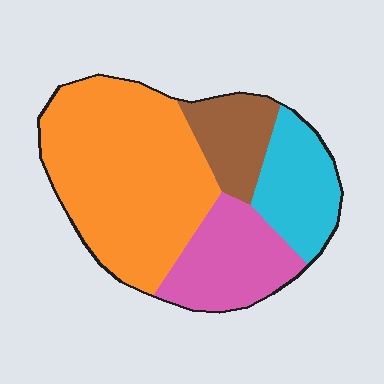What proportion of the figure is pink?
Pink takes up between a sixth and a third of the figure.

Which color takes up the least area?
Brown, at roughly 15%.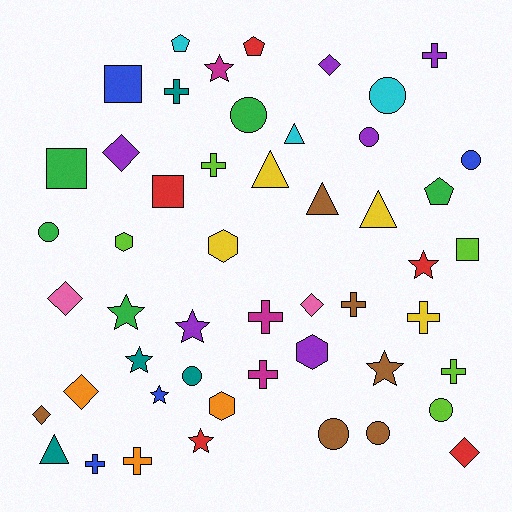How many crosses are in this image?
There are 10 crosses.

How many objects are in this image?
There are 50 objects.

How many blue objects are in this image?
There are 4 blue objects.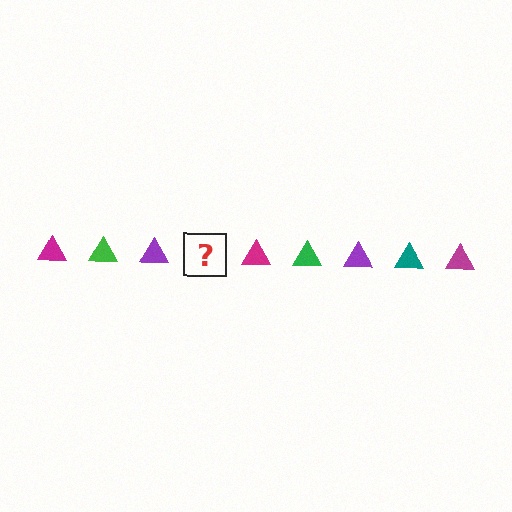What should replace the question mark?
The question mark should be replaced with a teal triangle.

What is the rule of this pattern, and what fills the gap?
The rule is that the pattern cycles through magenta, green, purple, teal triangles. The gap should be filled with a teal triangle.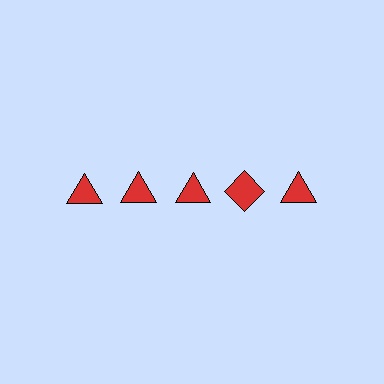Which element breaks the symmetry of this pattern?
The red diamond in the top row, second from right column breaks the symmetry. All other shapes are red triangles.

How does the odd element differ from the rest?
It has a different shape: diamond instead of triangle.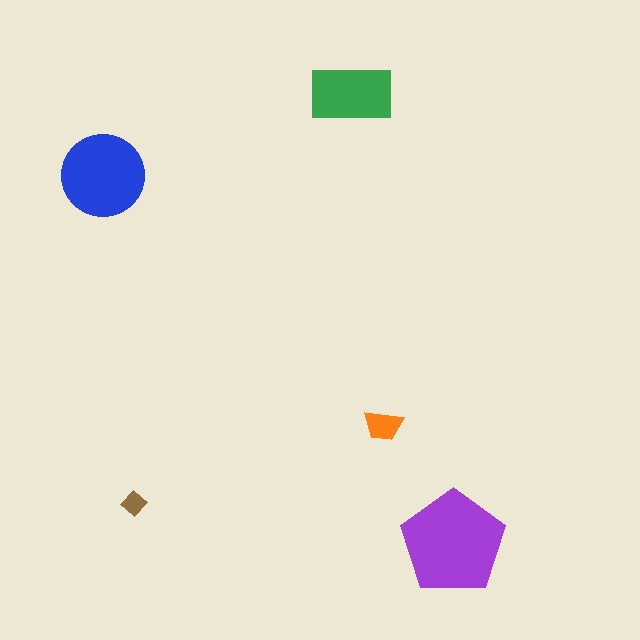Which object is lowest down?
The purple pentagon is bottommost.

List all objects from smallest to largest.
The brown diamond, the orange trapezoid, the green rectangle, the blue circle, the purple pentagon.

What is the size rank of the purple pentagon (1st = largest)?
1st.